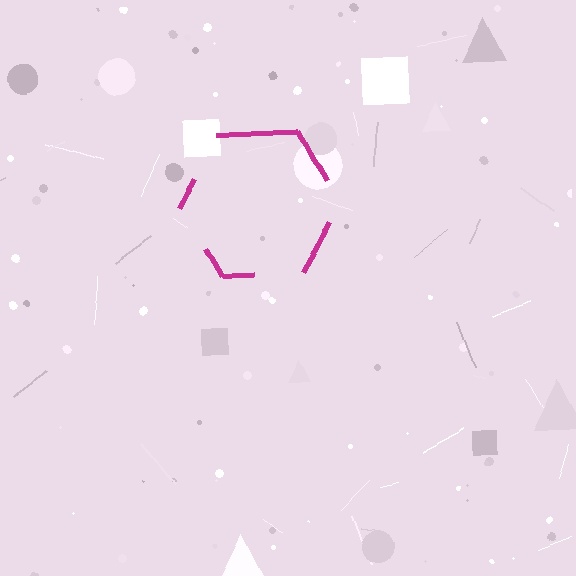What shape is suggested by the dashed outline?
The dashed outline suggests a hexagon.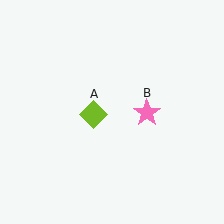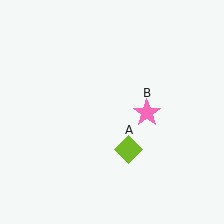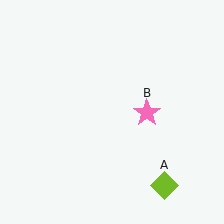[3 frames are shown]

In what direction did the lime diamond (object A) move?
The lime diamond (object A) moved down and to the right.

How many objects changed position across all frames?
1 object changed position: lime diamond (object A).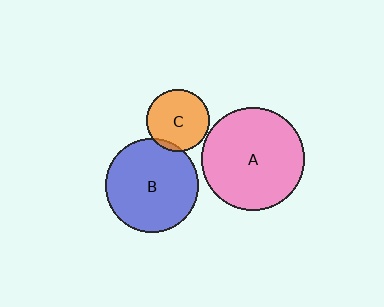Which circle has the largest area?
Circle A (pink).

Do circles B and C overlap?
Yes.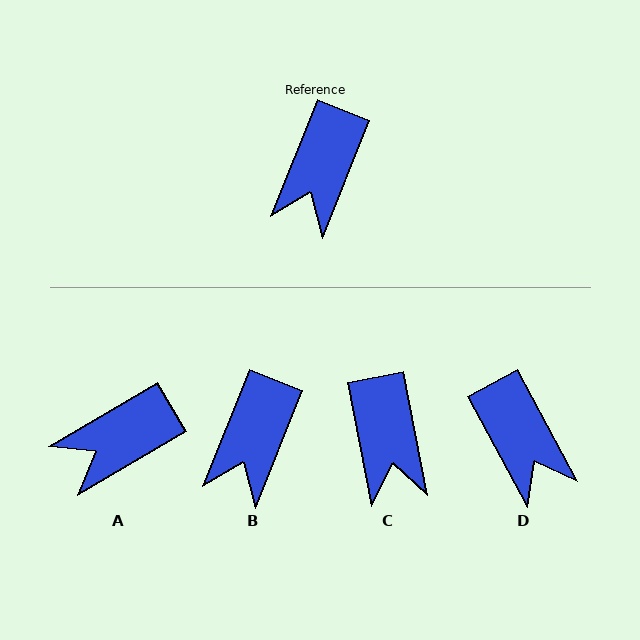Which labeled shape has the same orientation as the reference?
B.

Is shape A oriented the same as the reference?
No, it is off by about 38 degrees.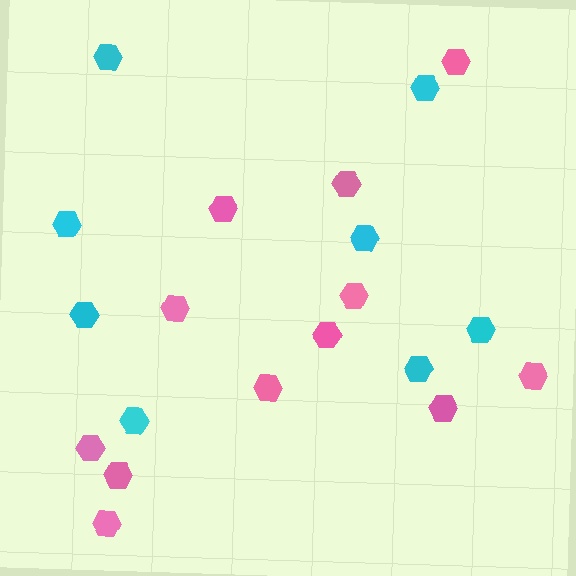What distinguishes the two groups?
There are 2 groups: one group of cyan hexagons (8) and one group of pink hexagons (12).